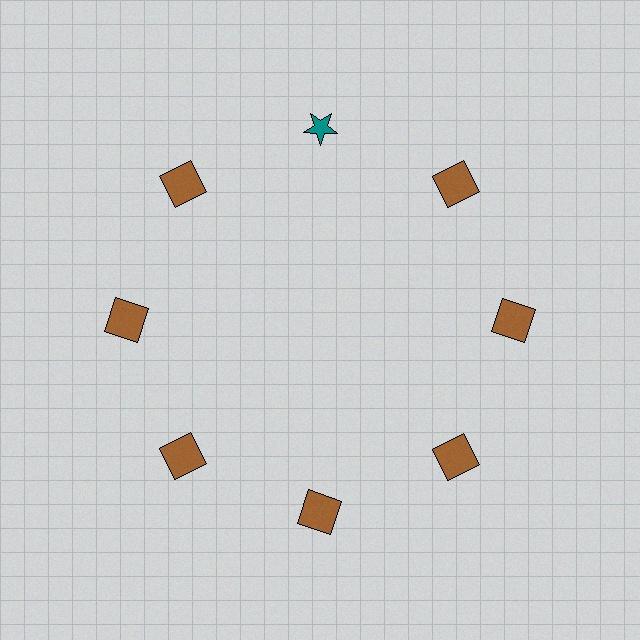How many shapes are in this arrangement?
There are 8 shapes arranged in a ring pattern.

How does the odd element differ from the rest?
It differs in both color (teal instead of brown) and shape (star instead of square).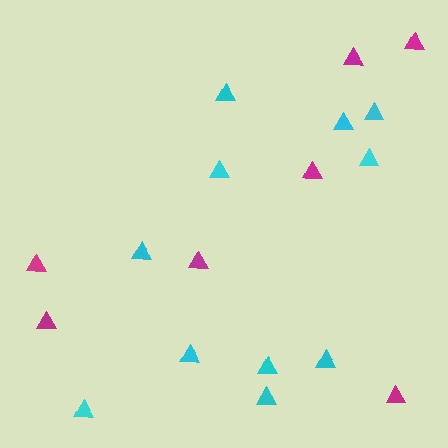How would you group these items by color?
There are 2 groups: one group of cyan triangles (11) and one group of magenta triangles (7).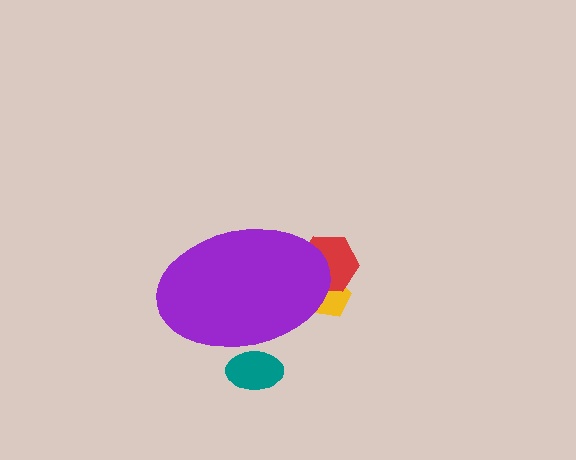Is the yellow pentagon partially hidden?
Yes, the yellow pentagon is partially hidden behind the purple ellipse.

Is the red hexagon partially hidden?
Yes, the red hexagon is partially hidden behind the purple ellipse.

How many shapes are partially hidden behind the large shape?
3 shapes are partially hidden.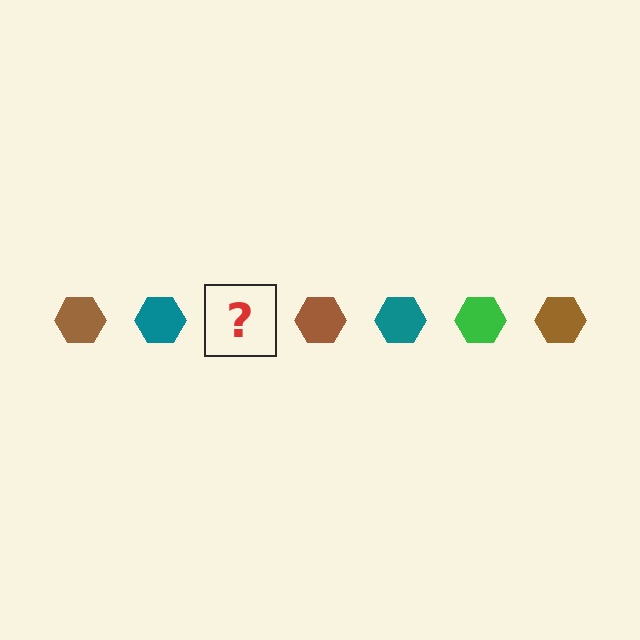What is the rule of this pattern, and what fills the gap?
The rule is that the pattern cycles through brown, teal, green hexagons. The gap should be filled with a green hexagon.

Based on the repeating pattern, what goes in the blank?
The blank should be a green hexagon.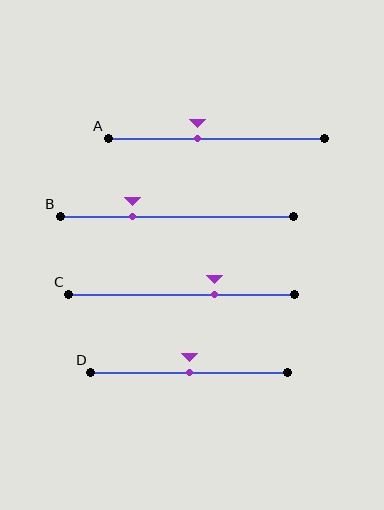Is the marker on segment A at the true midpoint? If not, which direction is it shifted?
No, the marker on segment A is shifted to the left by about 9% of the segment length.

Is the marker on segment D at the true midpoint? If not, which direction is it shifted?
Yes, the marker on segment D is at the true midpoint.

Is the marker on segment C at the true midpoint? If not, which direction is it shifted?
No, the marker on segment C is shifted to the right by about 15% of the segment length.